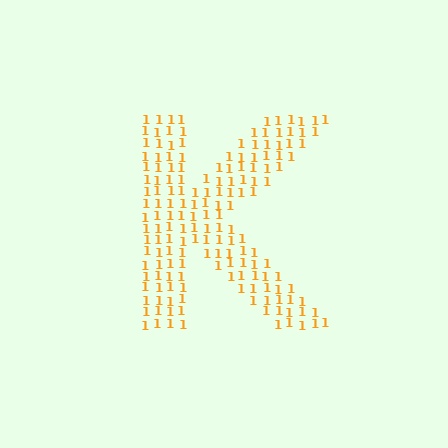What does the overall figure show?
The overall figure shows the letter K.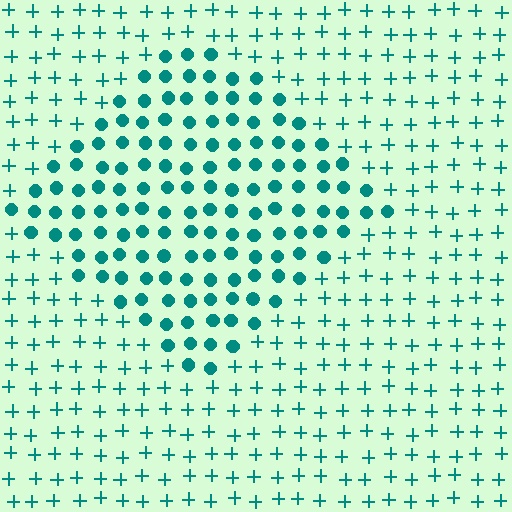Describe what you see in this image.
The image is filled with small teal elements arranged in a uniform grid. A diamond-shaped region contains circles, while the surrounding area contains plus signs. The boundary is defined purely by the change in element shape.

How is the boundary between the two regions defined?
The boundary is defined by a change in element shape: circles inside vs. plus signs outside. All elements share the same color and spacing.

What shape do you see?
I see a diamond.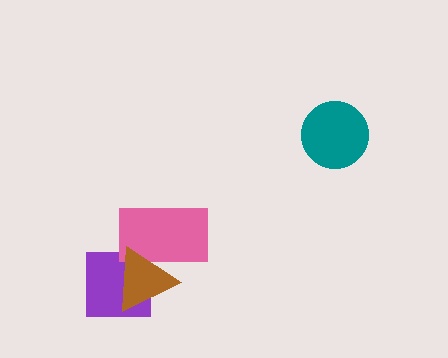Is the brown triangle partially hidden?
No, no other shape covers it.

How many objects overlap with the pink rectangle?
2 objects overlap with the pink rectangle.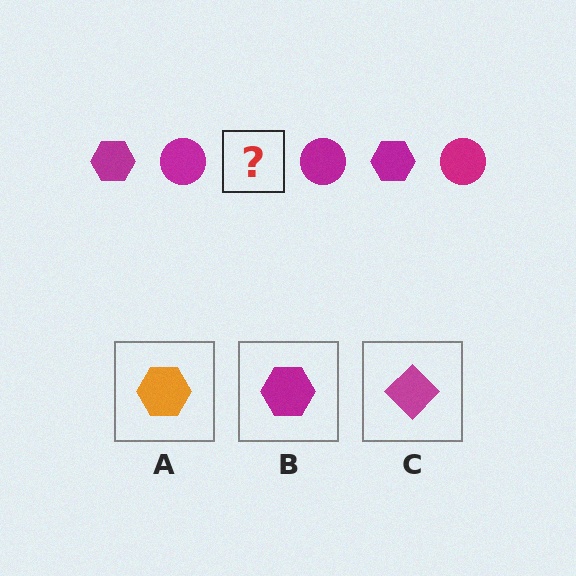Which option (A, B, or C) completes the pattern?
B.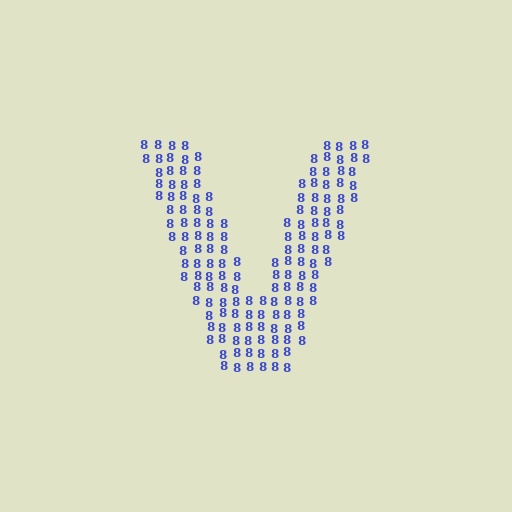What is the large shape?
The large shape is the letter V.